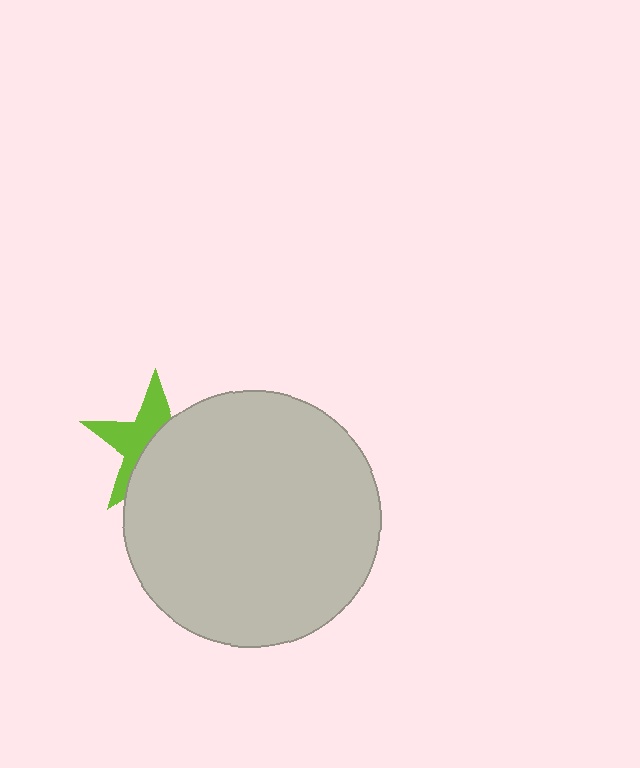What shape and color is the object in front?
The object in front is a light gray circle.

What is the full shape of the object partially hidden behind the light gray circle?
The partially hidden object is a lime star.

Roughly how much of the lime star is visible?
About half of it is visible (roughly 46%).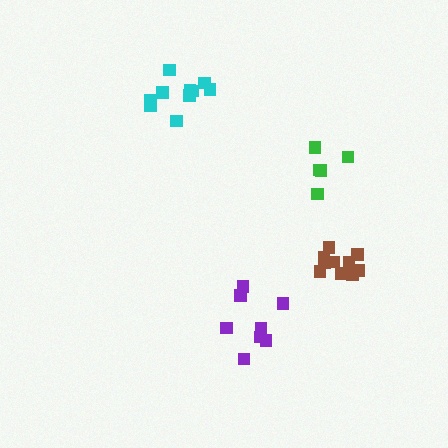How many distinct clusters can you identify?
There are 4 distinct clusters.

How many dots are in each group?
Group 1: 10 dots, Group 2: 8 dots, Group 3: 5 dots, Group 4: 10 dots (33 total).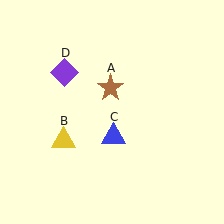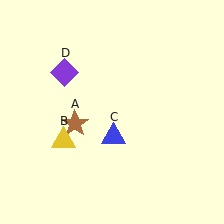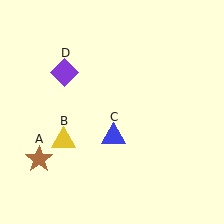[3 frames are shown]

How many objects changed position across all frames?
1 object changed position: brown star (object A).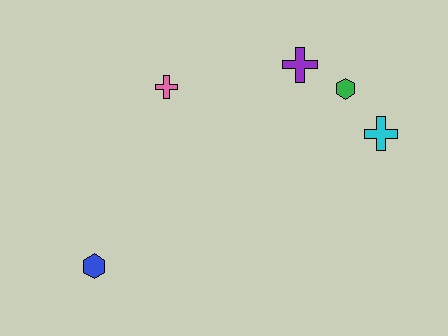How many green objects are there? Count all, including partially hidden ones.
There is 1 green object.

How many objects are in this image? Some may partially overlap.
There are 5 objects.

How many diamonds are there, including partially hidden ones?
There are no diamonds.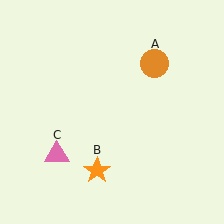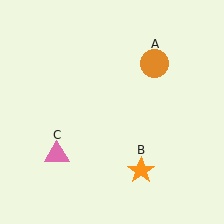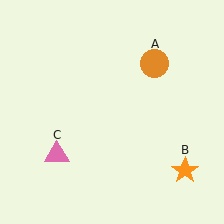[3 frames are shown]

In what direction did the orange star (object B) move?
The orange star (object B) moved right.